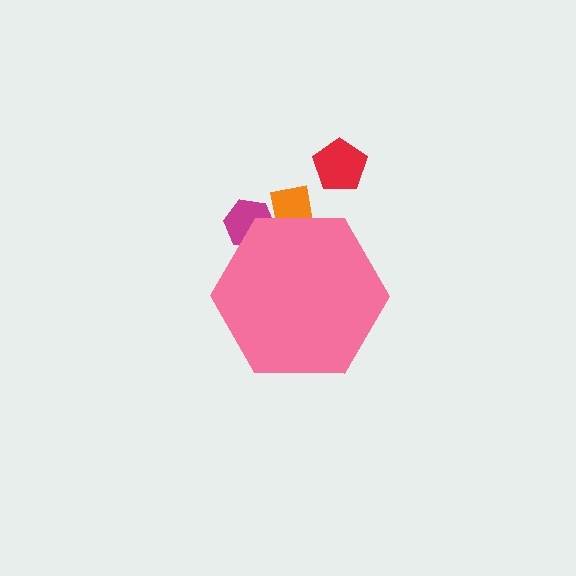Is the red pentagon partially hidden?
No, the red pentagon is fully visible.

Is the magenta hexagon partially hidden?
Yes, the magenta hexagon is partially hidden behind the pink hexagon.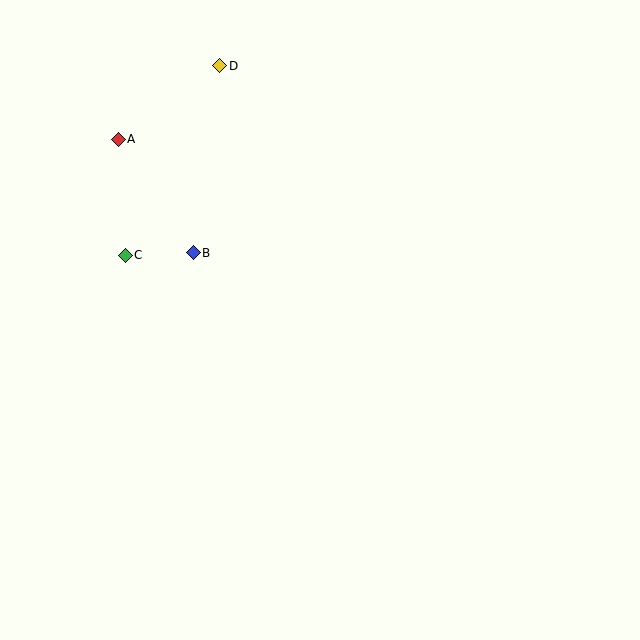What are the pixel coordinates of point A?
Point A is at (118, 139).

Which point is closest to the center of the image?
Point B at (193, 253) is closest to the center.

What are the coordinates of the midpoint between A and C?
The midpoint between A and C is at (122, 197).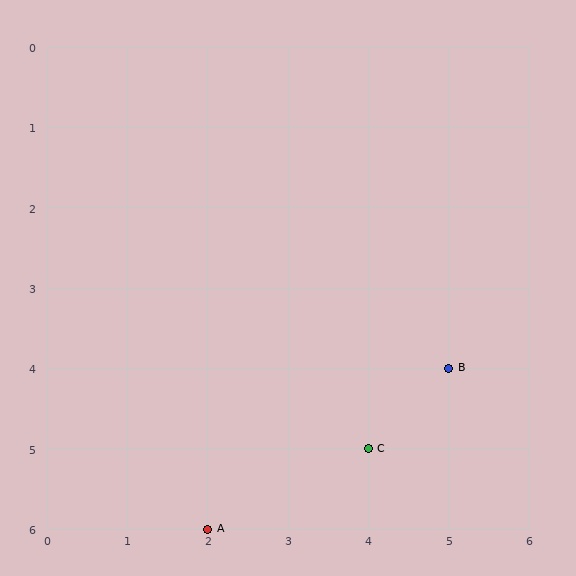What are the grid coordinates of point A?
Point A is at grid coordinates (2, 6).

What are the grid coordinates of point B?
Point B is at grid coordinates (5, 4).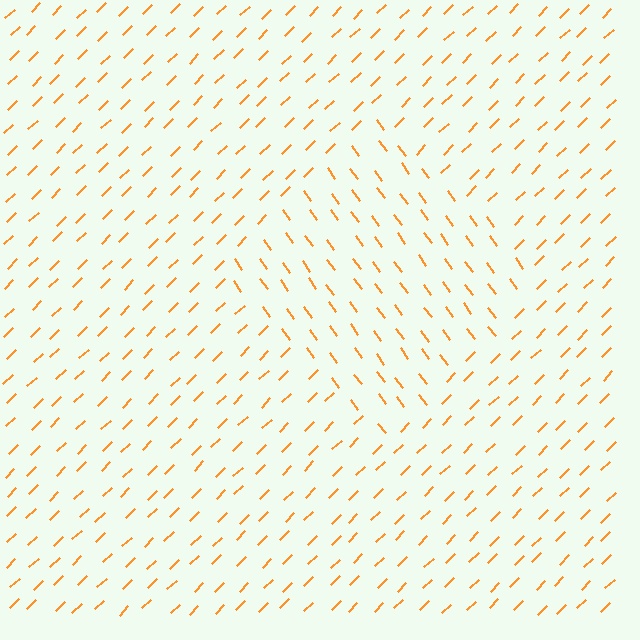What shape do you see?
I see a diamond.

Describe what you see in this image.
The image is filled with small orange line segments. A diamond region in the image has lines oriented differently from the surrounding lines, creating a visible texture boundary.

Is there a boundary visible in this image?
Yes, there is a texture boundary formed by a change in line orientation.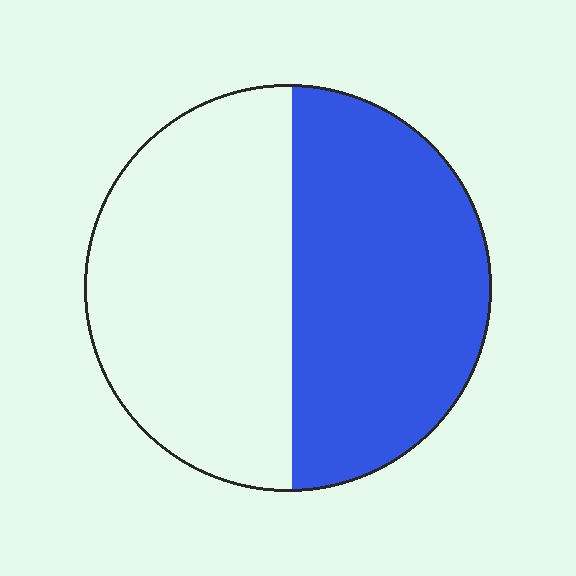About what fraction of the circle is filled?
About one half (1/2).